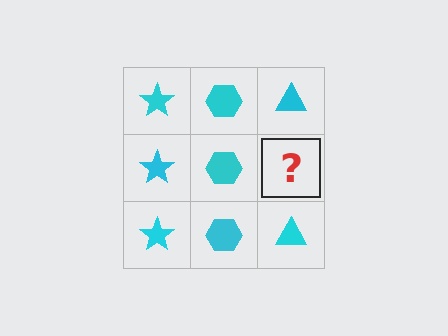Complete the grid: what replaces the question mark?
The question mark should be replaced with a cyan triangle.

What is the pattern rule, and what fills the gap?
The rule is that each column has a consistent shape. The gap should be filled with a cyan triangle.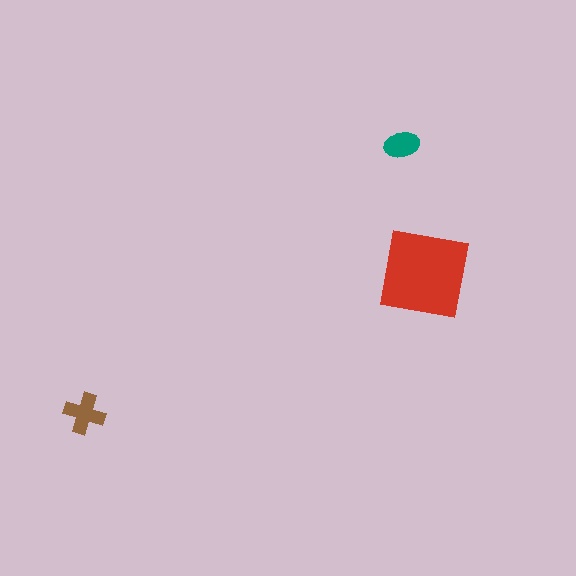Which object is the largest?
The red square.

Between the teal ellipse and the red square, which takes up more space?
The red square.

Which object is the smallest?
The teal ellipse.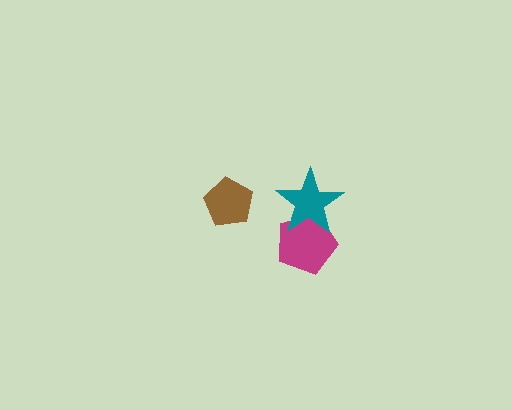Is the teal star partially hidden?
No, no other shape covers it.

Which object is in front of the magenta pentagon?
The teal star is in front of the magenta pentagon.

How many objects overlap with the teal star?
1 object overlaps with the teal star.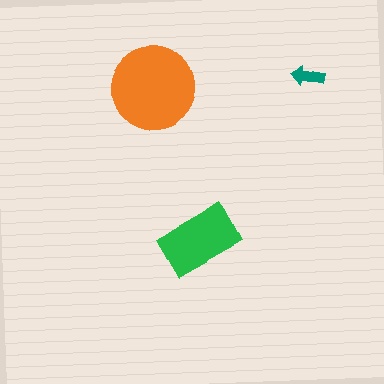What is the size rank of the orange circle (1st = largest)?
1st.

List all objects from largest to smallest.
The orange circle, the green rectangle, the teal arrow.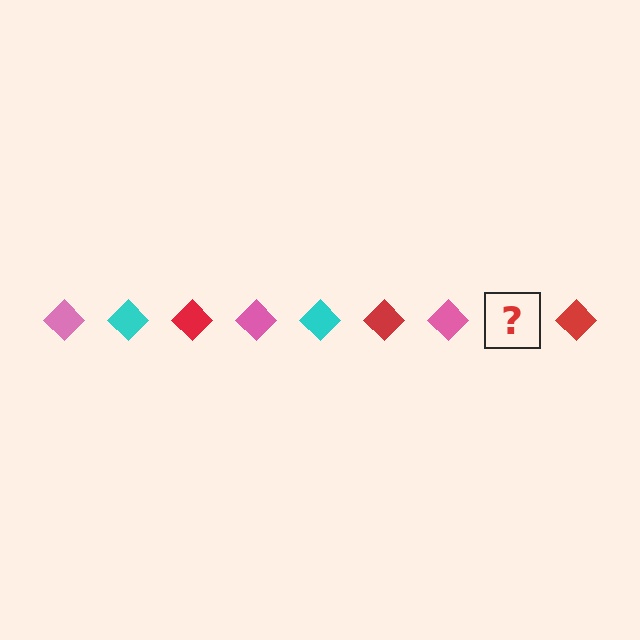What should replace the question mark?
The question mark should be replaced with a cyan diamond.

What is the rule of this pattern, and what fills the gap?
The rule is that the pattern cycles through pink, cyan, red diamonds. The gap should be filled with a cyan diamond.